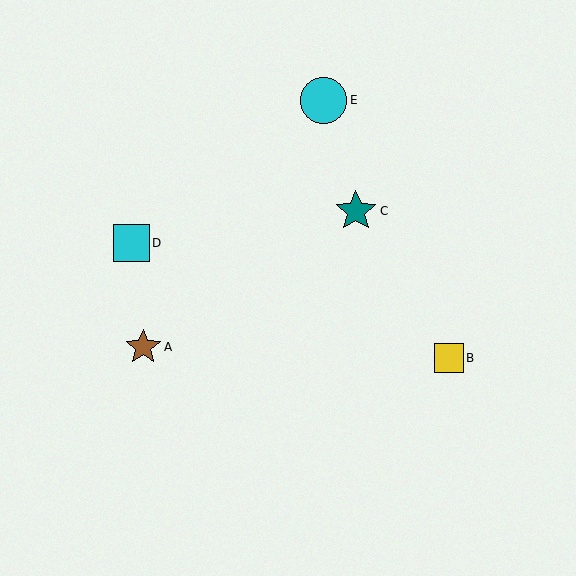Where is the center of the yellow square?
The center of the yellow square is at (449, 358).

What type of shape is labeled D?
Shape D is a cyan square.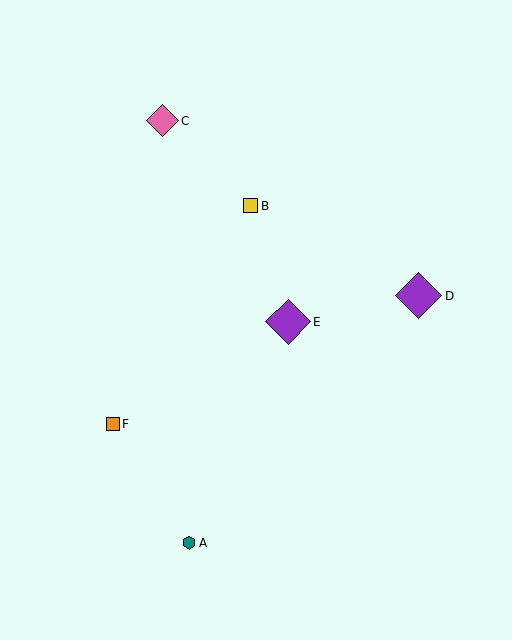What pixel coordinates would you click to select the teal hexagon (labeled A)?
Click at (189, 543) to select the teal hexagon A.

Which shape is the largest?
The purple diamond (labeled D) is the largest.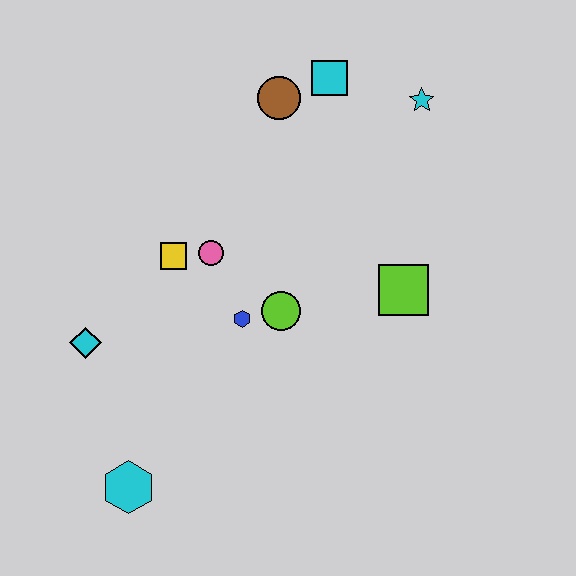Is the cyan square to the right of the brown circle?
Yes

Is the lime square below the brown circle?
Yes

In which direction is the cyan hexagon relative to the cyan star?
The cyan hexagon is below the cyan star.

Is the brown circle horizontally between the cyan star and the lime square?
No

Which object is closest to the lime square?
The lime circle is closest to the lime square.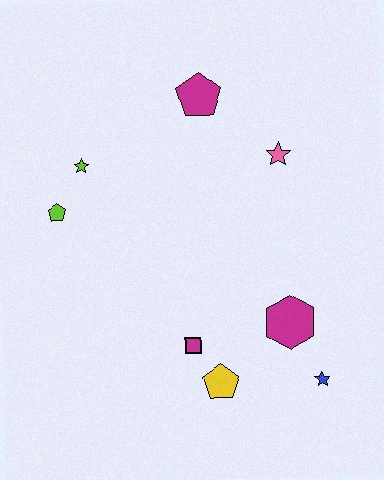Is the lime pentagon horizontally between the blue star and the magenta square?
No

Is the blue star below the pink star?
Yes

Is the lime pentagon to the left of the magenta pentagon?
Yes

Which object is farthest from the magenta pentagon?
The blue star is farthest from the magenta pentagon.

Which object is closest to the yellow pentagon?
The magenta square is closest to the yellow pentagon.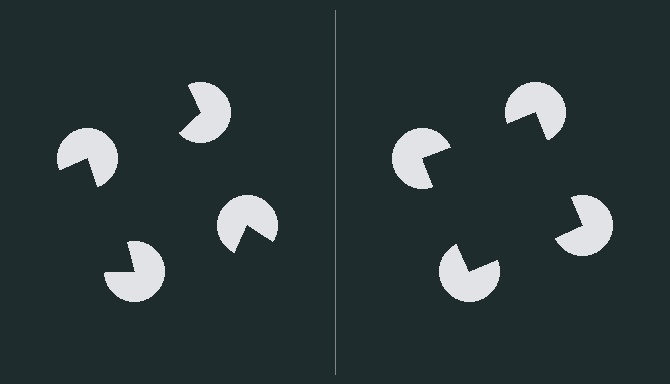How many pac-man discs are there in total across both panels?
8 — 4 on each side.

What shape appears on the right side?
An illusory square.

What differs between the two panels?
The pac-man discs are positioned identically on both sides; only the wedge orientations differ. On the right they align to a square; on the left they are misaligned.